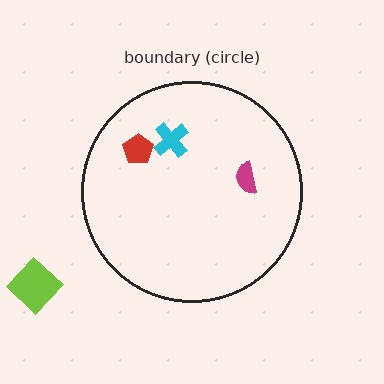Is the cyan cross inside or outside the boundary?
Inside.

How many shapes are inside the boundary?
3 inside, 1 outside.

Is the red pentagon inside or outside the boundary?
Inside.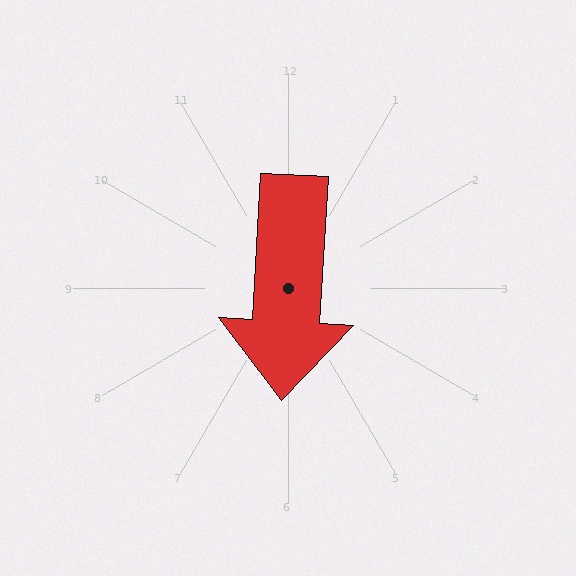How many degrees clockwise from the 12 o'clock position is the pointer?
Approximately 183 degrees.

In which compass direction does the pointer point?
South.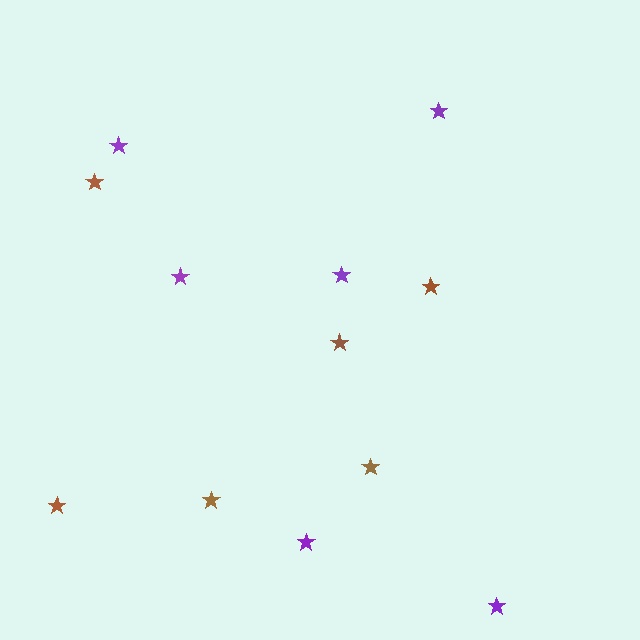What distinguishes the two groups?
There are 2 groups: one group of brown stars (6) and one group of purple stars (6).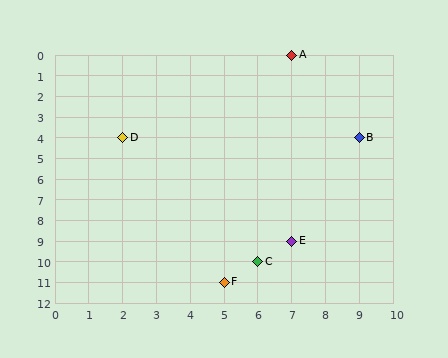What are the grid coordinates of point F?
Point F is at grid coordinates (5, 11).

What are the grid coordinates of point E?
Point E is at grid coordinates (7, 9).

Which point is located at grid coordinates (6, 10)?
Point C is at (6, 10).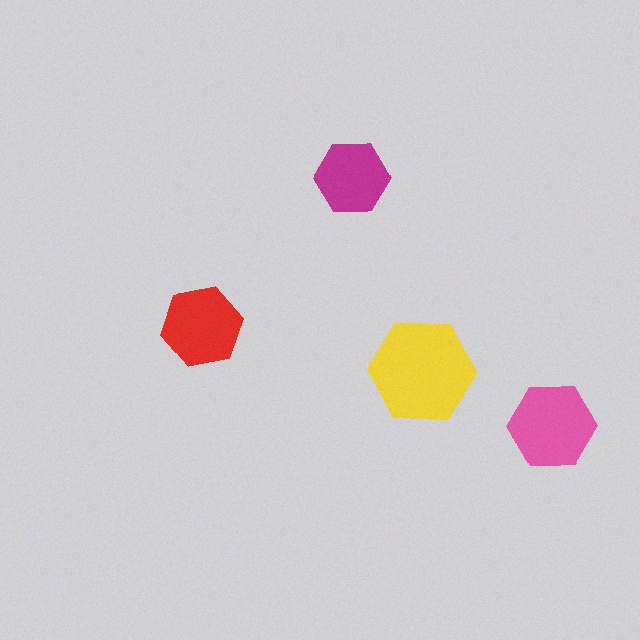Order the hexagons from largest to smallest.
the yellow one, the pink one, the red one, the magenta one.